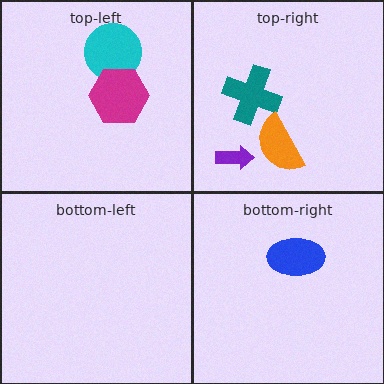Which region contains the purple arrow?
The top-right region.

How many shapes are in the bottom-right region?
1.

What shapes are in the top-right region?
The teal cross, the purple arrow, the orange semicircle.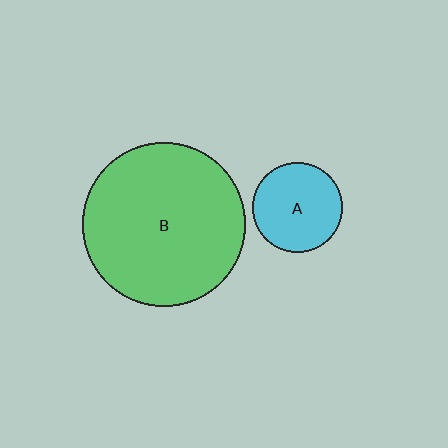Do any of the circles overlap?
No, none of the circles overlap.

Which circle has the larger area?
Circle B (green).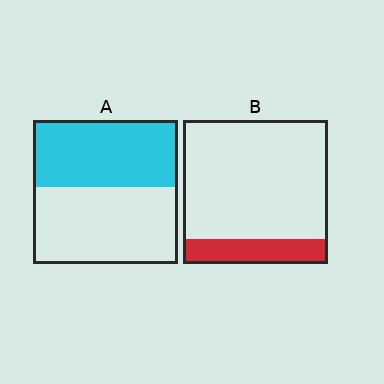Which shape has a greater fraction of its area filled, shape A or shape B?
Shape A.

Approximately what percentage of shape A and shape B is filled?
A is approximately 45% and B is approximately 15%.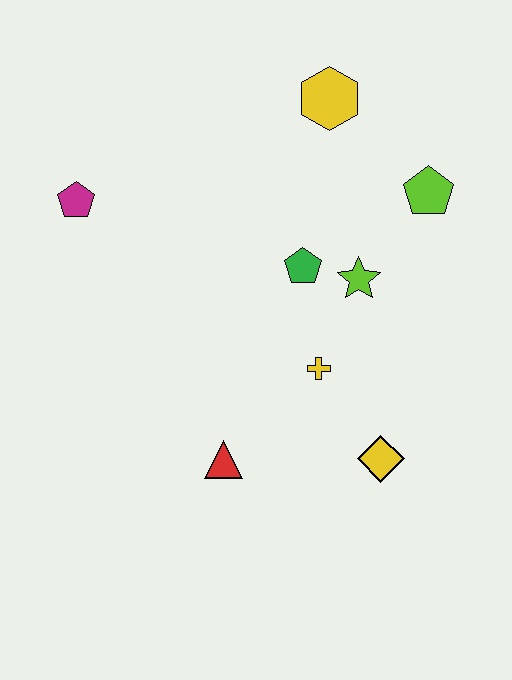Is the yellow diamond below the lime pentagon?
Yes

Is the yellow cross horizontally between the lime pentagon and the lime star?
No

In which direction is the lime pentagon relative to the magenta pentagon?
The lime pentagon is to the right of the magenta pentagon.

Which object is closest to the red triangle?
The yellow cross is closest to the red triangle.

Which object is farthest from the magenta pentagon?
The yellow diamond is farthest from the magenta pentagon.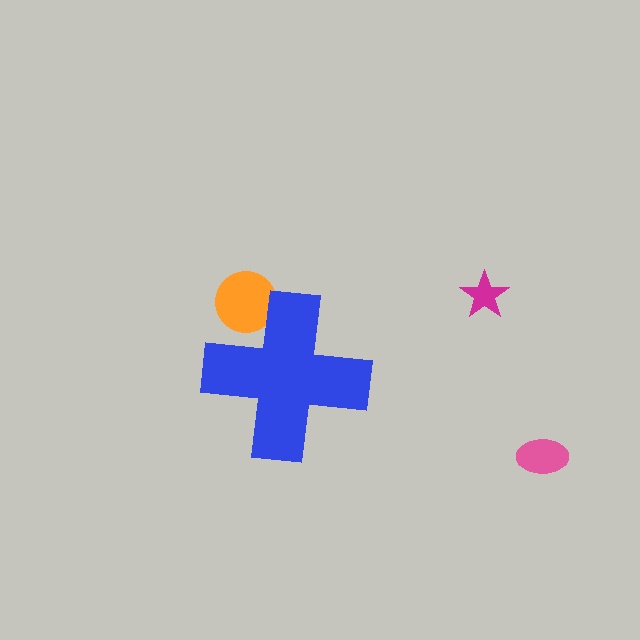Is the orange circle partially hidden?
Yes, the orange circle is partially hidden behind the blue cross.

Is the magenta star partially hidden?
No, the magenta star is fully visible.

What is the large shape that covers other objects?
A blue cross.